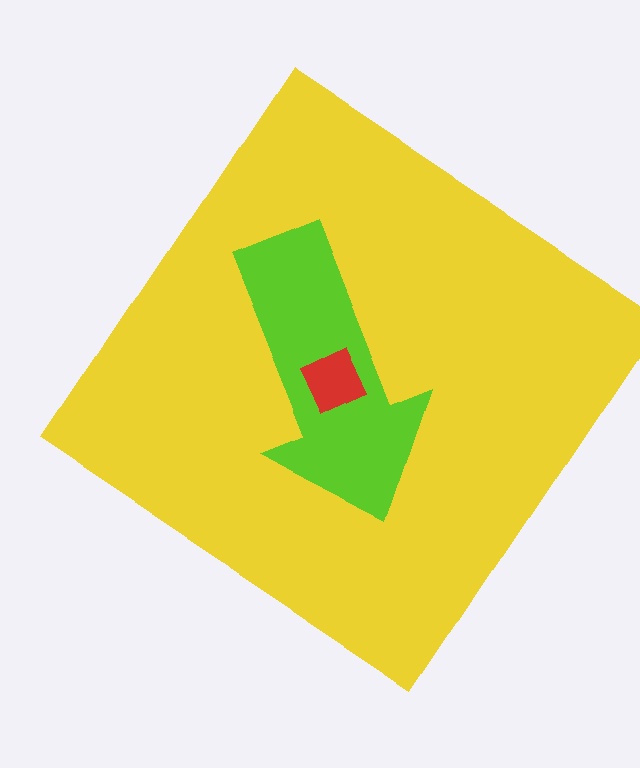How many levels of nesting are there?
3.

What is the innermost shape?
The red diamond.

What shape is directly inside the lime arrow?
The red diamond.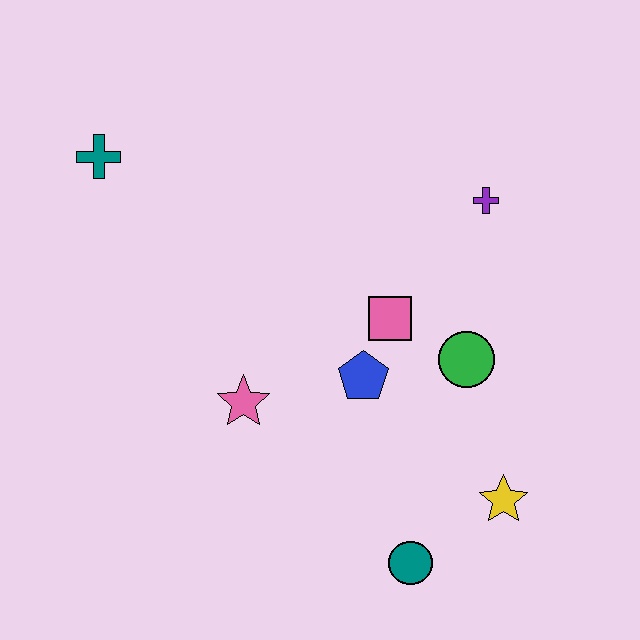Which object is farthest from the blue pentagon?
The teal cross is farthest from the blue pentagon.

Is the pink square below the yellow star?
No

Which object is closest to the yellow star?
The teal circle is closest to the yellow star.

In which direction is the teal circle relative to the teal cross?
The teal circle is below the teal cross.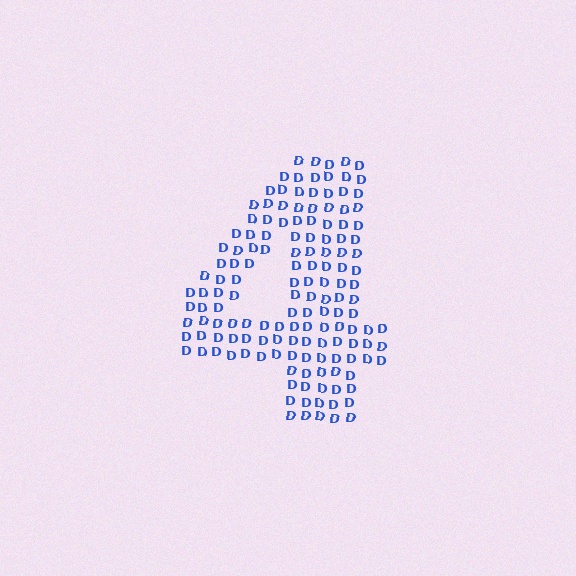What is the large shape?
The large shape is the digit 4.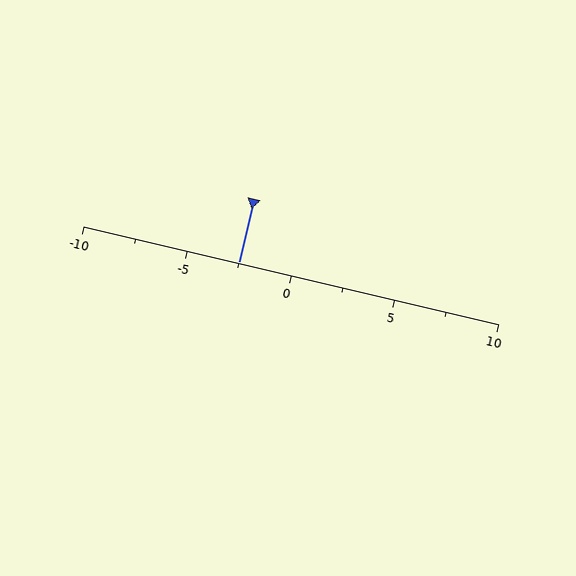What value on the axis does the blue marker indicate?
The marker indicates approximately -2.5.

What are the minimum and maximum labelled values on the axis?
The axis runs from -10 to 10.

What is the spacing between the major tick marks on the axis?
The major ticks are spaced 5 apart.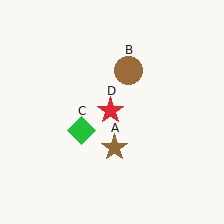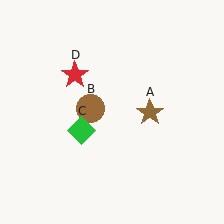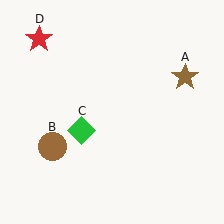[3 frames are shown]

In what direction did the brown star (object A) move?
The brown star (object A) moved up and to the right.